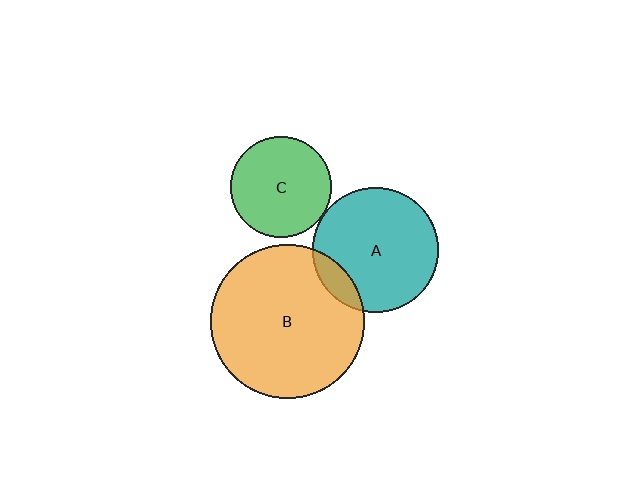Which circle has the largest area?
Circle B (orange).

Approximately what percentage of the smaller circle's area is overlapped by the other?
Approximately 10%.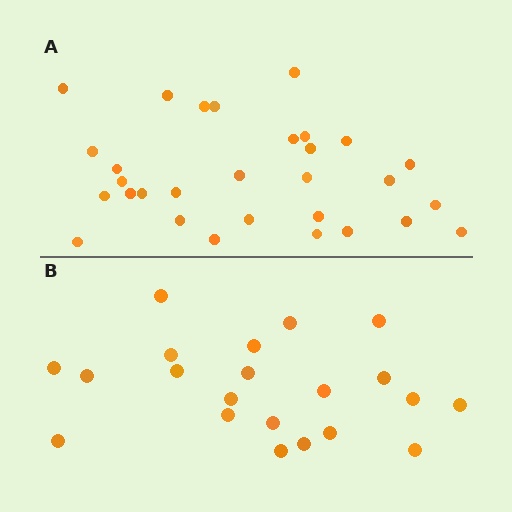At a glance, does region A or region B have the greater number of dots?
Region A (the top region) has more dots.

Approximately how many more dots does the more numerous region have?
Region A has roughly 8 or so more dots than region B.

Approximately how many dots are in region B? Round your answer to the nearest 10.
About 20 dots. (The exact count is 21, which rounds to 20.)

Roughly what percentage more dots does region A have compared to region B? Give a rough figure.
About 45% more.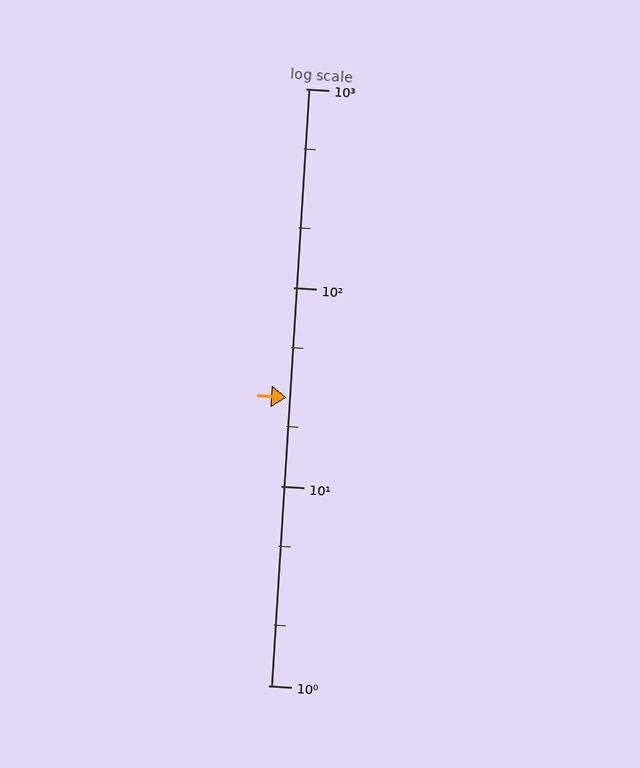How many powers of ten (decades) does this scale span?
The scale spans 3 decades, from 1 to 1000.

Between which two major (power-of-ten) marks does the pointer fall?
The pointer is between 10 and 100.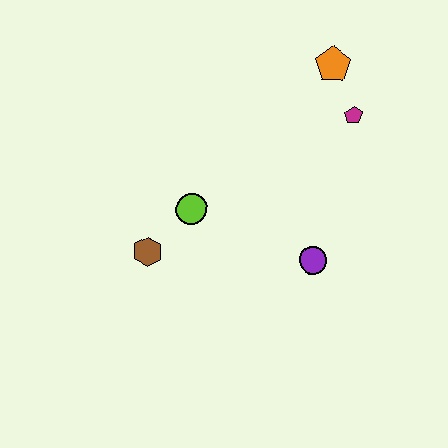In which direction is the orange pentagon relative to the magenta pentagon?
The orange pentagon is above the magenta pentagon.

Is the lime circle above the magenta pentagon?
No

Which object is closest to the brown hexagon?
The lime circle is closest to the brown hexagon.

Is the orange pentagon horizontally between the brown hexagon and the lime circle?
No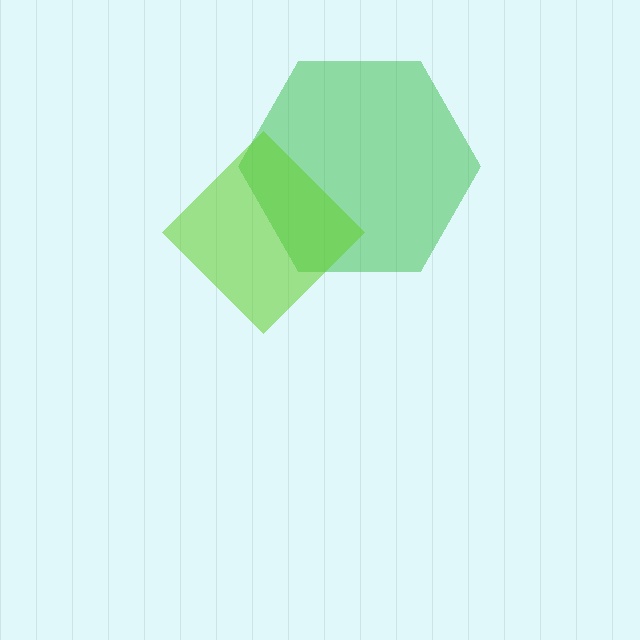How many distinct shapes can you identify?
There are 2 distinct shapes: a green hexagon, a lime diamond.